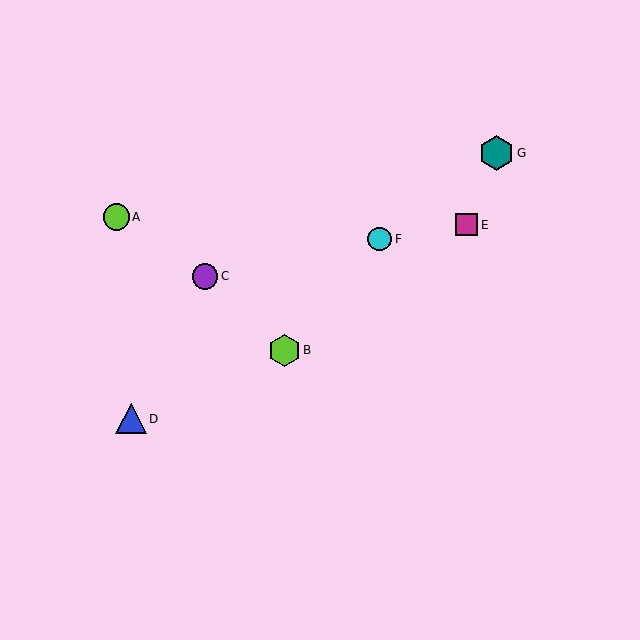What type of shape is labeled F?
Shape F is a cyan circle.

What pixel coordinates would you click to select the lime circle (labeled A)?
Click at (116, 217) to select the lime circle A.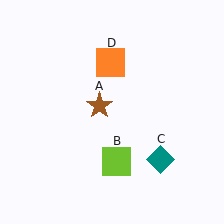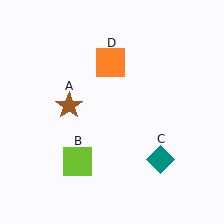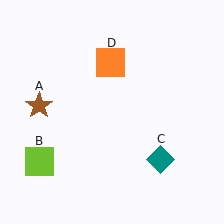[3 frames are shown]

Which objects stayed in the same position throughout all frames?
Teal diamond (object C) and orange square (object D) remained stationary.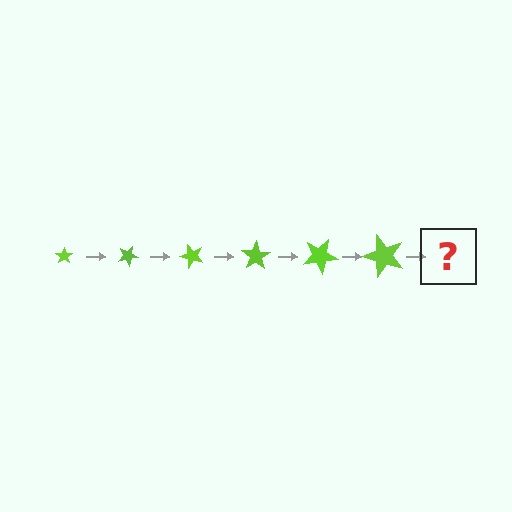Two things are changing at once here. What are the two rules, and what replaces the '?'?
The two rules are that the star grows larger each step and it rotates 25 degrees each step. The '?' should be a star, larger than the previous one and rotated 150 degrees from the start.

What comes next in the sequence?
The next element should be a star, larger than the previous one and rotated 150 degrees from the start.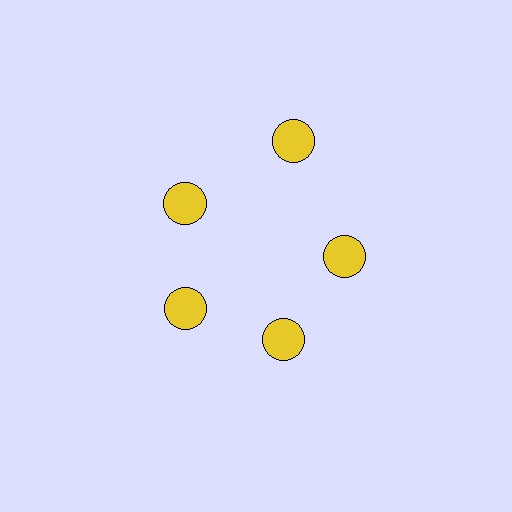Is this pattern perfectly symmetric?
No. The 5 yellow circles are arranged in a ring, but one element near the 1 o'clock position is pushed outward from the center, breaking the 5-fold rotational symmetry.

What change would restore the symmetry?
The symmetry would be restored by moving it inward, back onto the ring so that all 5 circles sit at equal angles and equal distance from the center.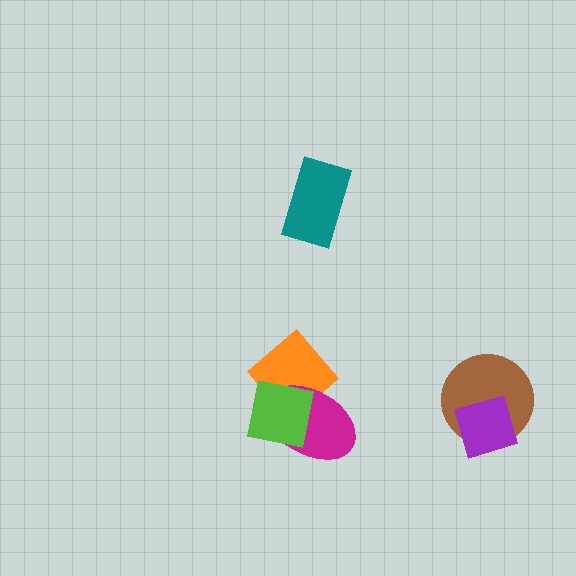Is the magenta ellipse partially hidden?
Yes, it is partially covered by another shape.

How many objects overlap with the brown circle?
1 object overlaps with the brown circle.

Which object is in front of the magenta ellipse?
The lime square is in front of the magenta ellipse.